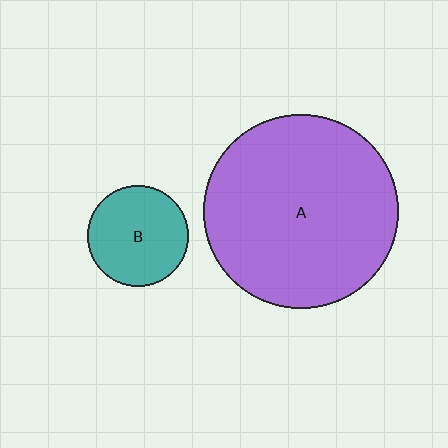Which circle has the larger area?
Circle A (purple).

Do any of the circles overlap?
No, none of the circles overlap.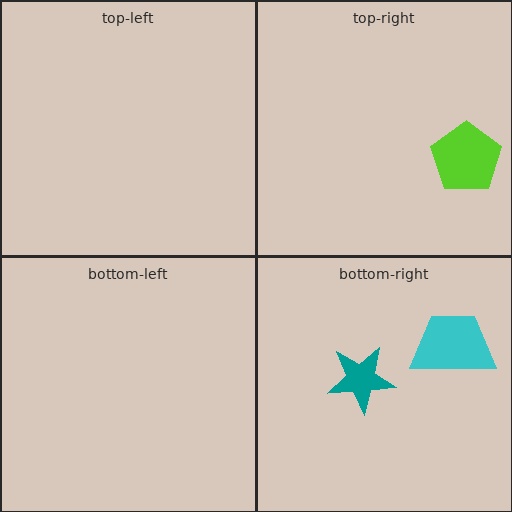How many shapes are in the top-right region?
1.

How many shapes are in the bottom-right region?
2.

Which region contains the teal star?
The bottom-right region.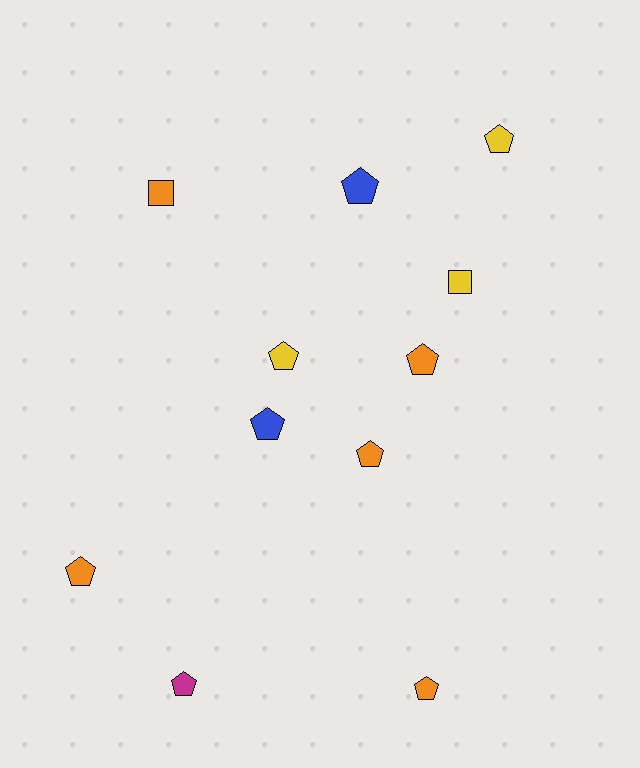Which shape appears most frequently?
Pentagon, with 9 objects.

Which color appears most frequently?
Orange, with 5 objects.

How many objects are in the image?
There are 11 objects.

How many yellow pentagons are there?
There are 2 yellow pentagons.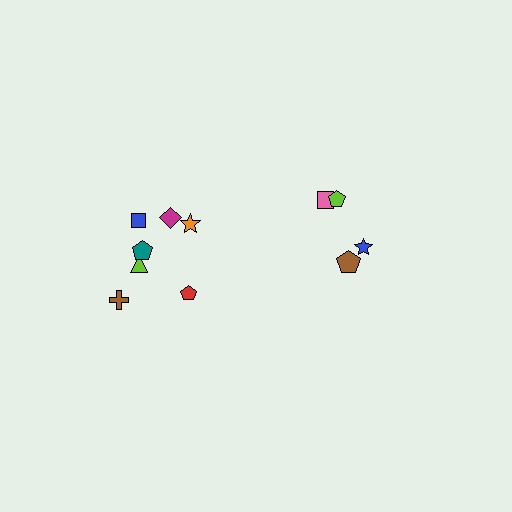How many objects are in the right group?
There are 4 objects.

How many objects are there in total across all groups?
There are 11 objects.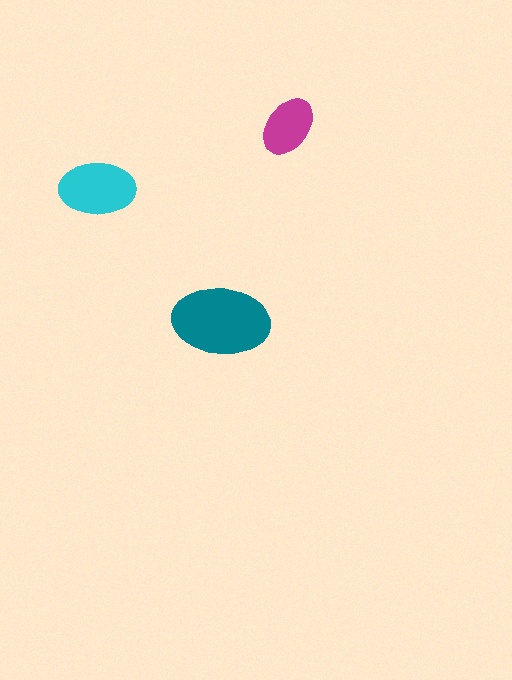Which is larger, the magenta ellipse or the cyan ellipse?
The cyan one.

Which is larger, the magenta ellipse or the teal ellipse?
The teal one.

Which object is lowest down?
The teal ellipse is bottommost.